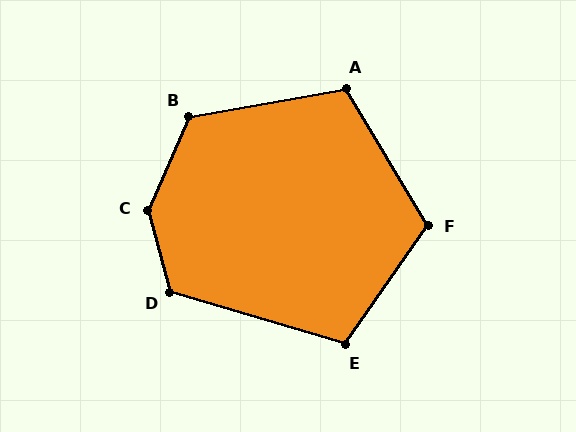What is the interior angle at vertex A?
Approximately 111 degrees (obtuse).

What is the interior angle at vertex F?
Approximately 114 degrees (obtuse).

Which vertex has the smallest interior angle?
E, at approximately 108 degrees.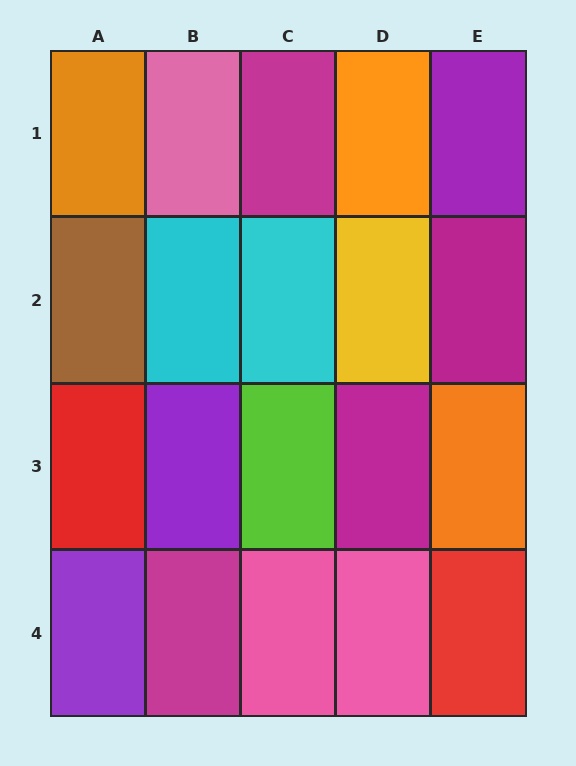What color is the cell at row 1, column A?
Orange.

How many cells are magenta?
4 cells are magenta.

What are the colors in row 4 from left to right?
Purple, magenta, pink, pink, red.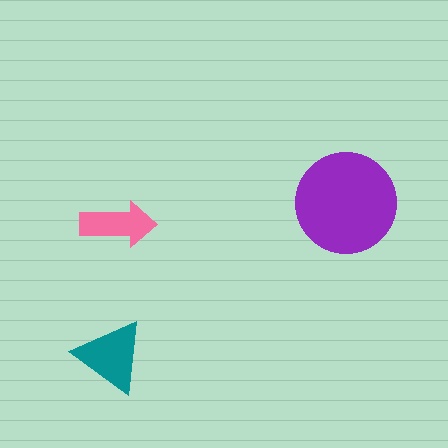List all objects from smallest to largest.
The pink arrow, the teal triangle, the purple circle.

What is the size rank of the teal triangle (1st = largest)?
2nd.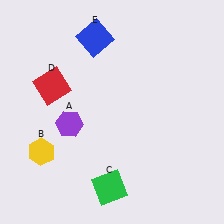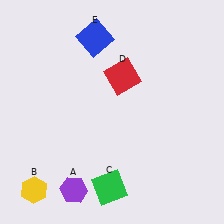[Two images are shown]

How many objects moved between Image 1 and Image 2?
3 objects moved between the two images.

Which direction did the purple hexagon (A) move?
The purple hexagon (A) moved down.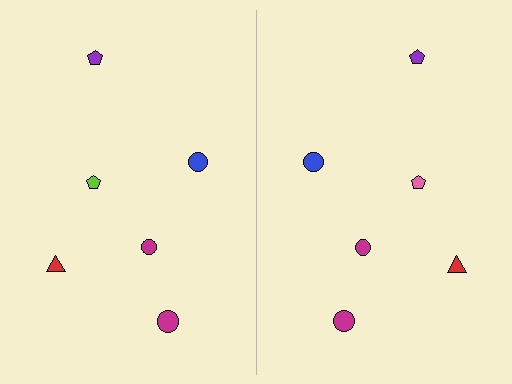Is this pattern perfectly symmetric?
No, the pattern is not perfectly symmetric. The pink pentagon on the right side breaks the symmetry — its mirror counterpart is lime.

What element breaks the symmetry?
The pink pentagon on the right side breaks the symmetry — its mirror counterpart is lime.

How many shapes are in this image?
There are 12 shapes in this image.